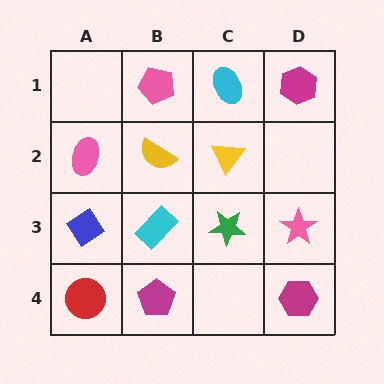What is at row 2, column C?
A yellow triangle.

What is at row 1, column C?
A cyan ellipse.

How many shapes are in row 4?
3 shapes.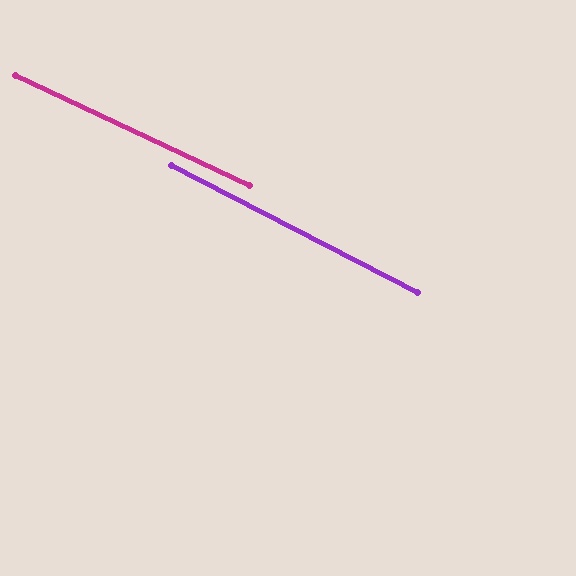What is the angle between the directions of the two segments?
Approximately 2 degrees.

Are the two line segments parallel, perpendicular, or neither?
Parallel — their directions differ by only 1.9°.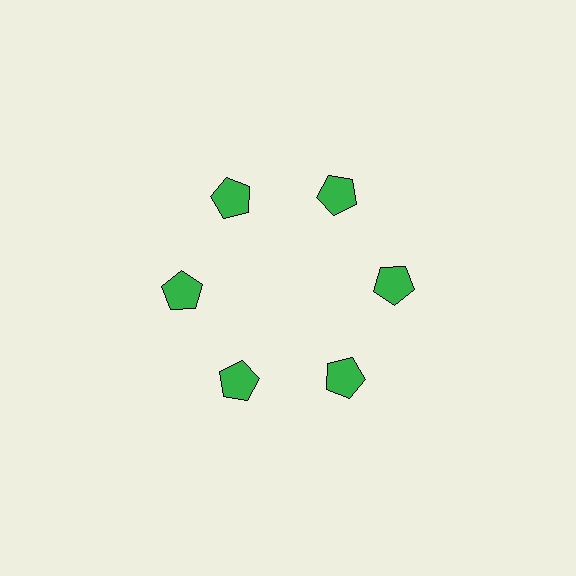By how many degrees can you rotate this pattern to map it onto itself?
The pattern maps onto itself every 60 degrees of rotation.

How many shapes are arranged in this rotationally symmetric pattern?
There are 6 shapes, arranged in 6 groups of 1.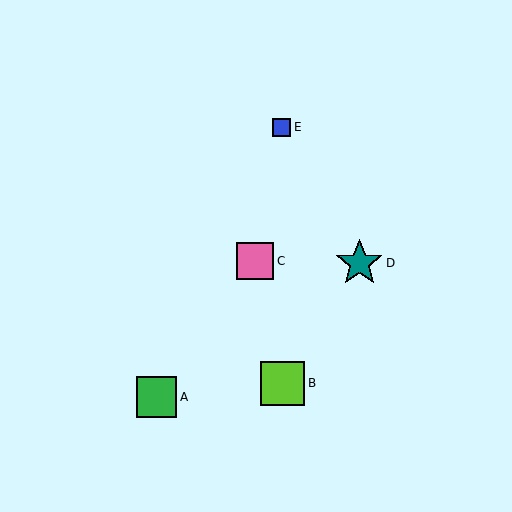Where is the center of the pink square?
The center of the pink square is at (255, 261).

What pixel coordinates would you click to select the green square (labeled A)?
Click at (157, 397) to select the green square A.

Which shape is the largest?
The teal star (labeled D) is the largest.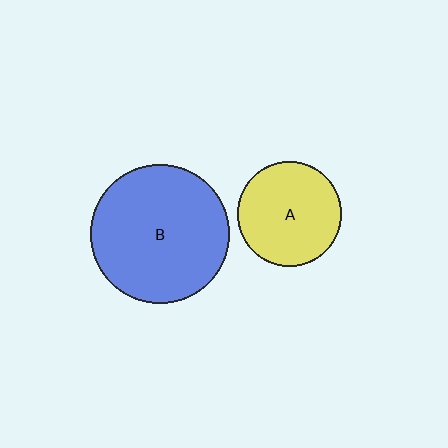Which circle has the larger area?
Circle B (blue).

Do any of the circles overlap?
No, none of the circles overlap.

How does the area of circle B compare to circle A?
Approximately 1.8 times.